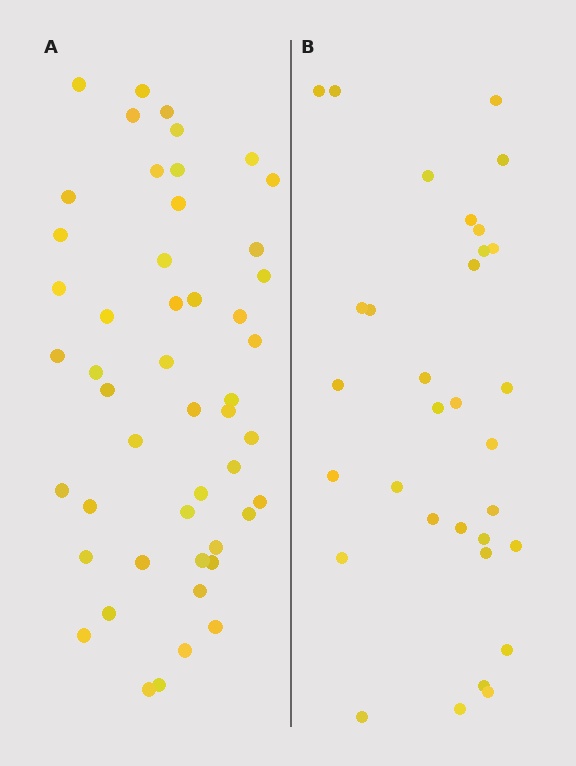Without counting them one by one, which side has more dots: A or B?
Region A (the left region) has more dots.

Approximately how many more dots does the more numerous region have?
Region A has approximately 15 more dots than region B.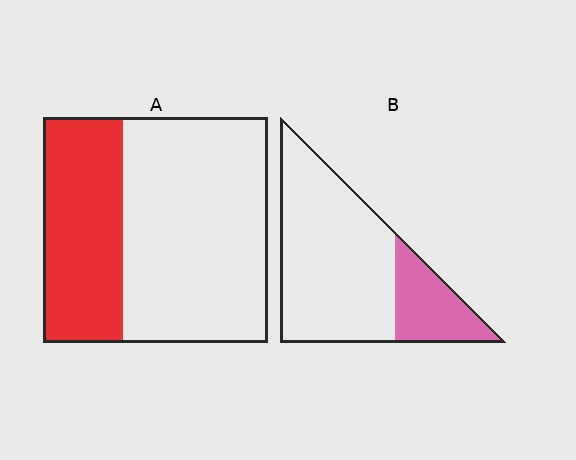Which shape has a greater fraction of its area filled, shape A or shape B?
Shape A.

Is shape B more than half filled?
No.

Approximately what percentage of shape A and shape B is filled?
A is approximately 35% and B is approximately 25%.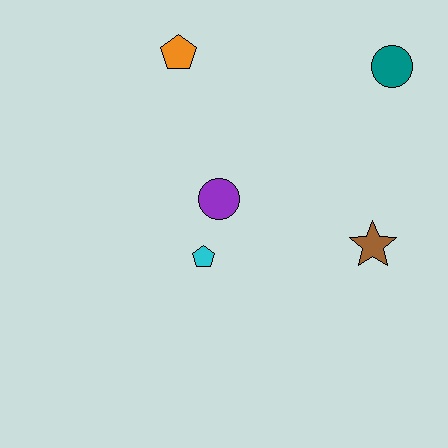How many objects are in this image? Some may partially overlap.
There are 5 objects.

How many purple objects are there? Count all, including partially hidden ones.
There is 1 purple object.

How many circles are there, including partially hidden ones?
There are 2 circles.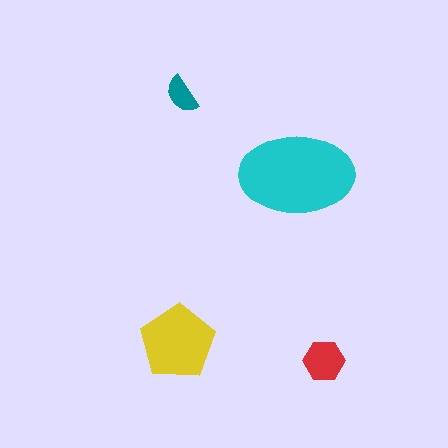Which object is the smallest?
The teal semicircle.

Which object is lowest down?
The red hexagon is bottommost.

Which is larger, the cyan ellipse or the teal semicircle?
The cyan ellipse.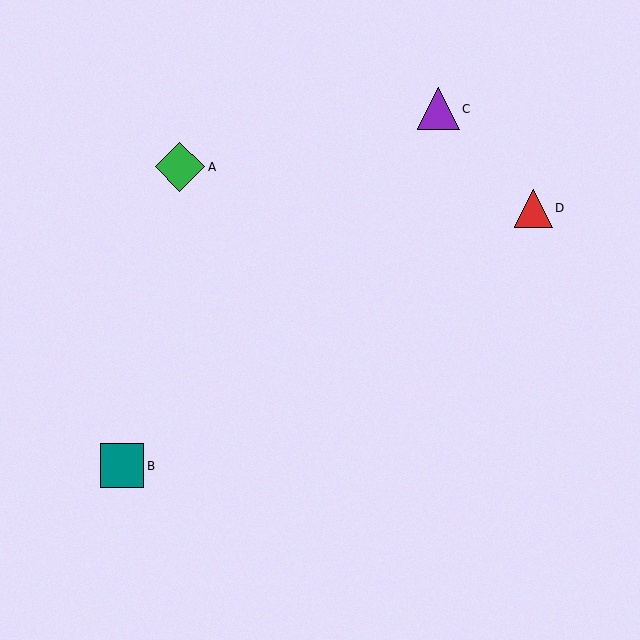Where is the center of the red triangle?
The center of the red triangle is at (533, 208).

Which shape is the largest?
The green diamond (labeled A) is the largest.